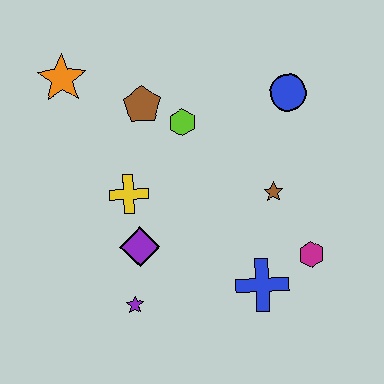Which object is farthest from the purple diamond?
The blue circle is farthest from the purple diamond.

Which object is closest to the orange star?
The brown pentagon is closest to the orange star.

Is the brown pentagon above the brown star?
Yes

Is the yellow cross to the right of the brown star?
No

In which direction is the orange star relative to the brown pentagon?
The orange star is to the left of the brown pentagon.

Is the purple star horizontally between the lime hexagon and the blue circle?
No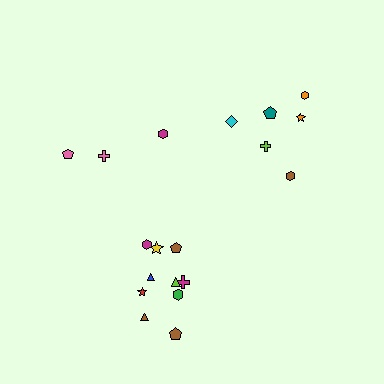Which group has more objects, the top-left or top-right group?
The top-right group.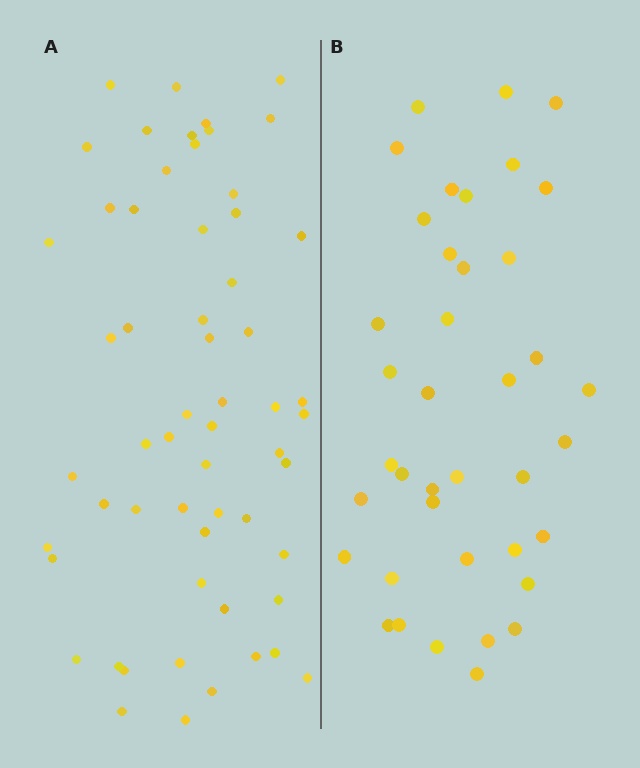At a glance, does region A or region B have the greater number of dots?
Region A (the left region) has more dots.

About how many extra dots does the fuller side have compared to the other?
Region A has approximately 20 more dots than region B.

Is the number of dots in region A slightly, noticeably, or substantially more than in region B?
Region A has substantially more. The ratio is roughly 1.5 to 1.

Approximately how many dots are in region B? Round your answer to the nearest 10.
About 40 dots. (The exact count is 39, which rounds to 40.)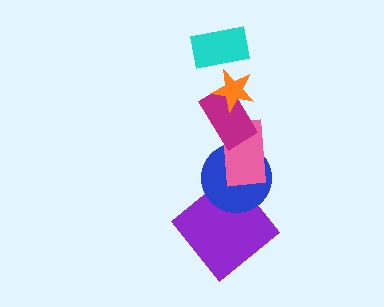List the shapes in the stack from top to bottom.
From top to bottom: the cyan rectangle, the orange star, the magenta rectangle, the pink rectangle, the blue circle, the purple diamond.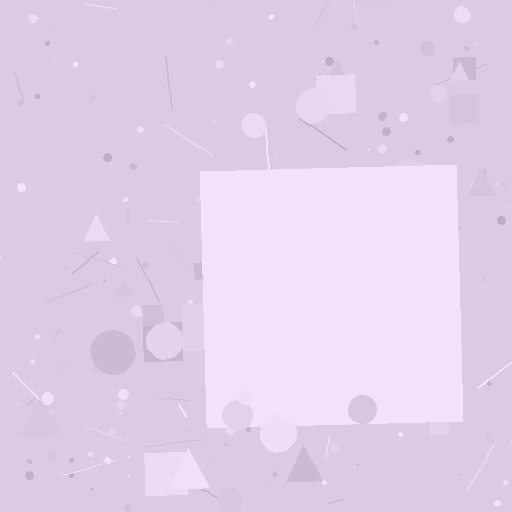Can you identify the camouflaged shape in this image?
The camouflaged shape is a square.